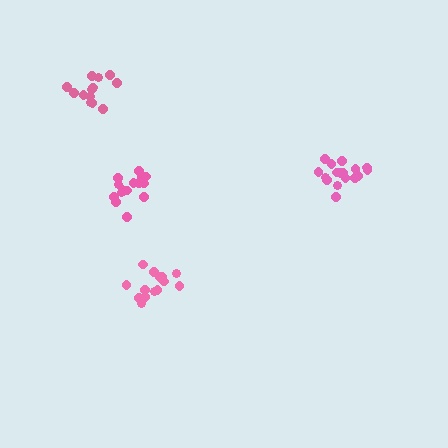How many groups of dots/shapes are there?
There are 4 groups.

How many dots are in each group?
Group 1: 17 dots, Group 2: 14 dots, Group 3: 15 dots, Group 4: 14 dots (60 total).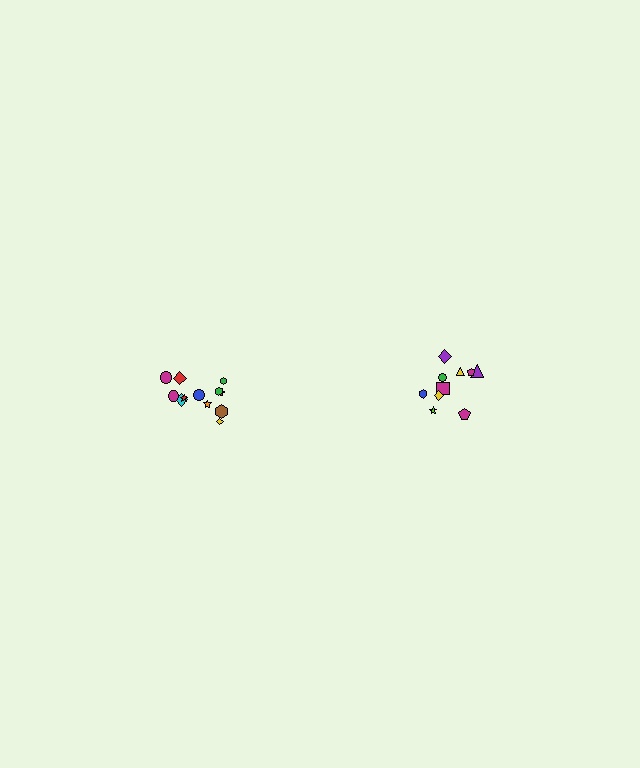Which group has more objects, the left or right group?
The left group.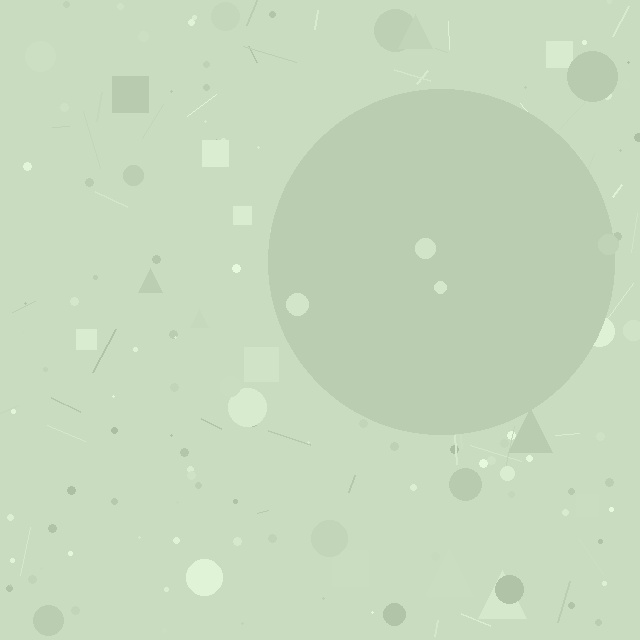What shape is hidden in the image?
A circle is hidden in the image.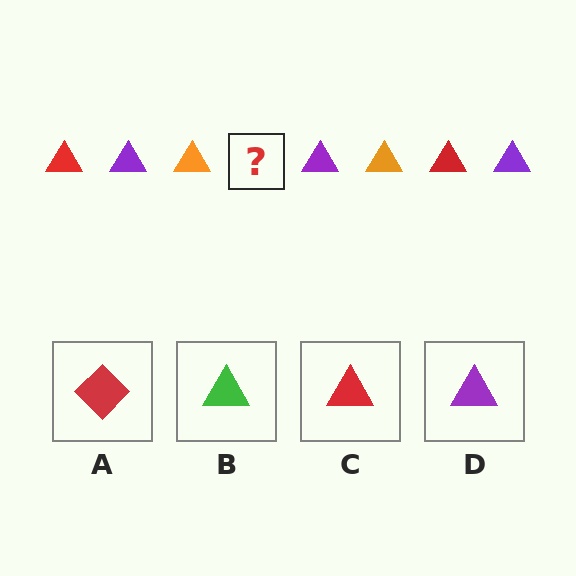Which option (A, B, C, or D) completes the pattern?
C.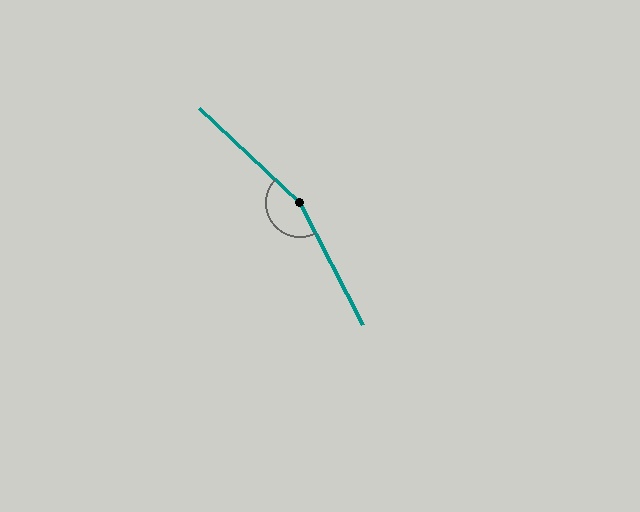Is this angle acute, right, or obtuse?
It is obtuse.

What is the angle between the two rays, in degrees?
Approximately 160 degrees.